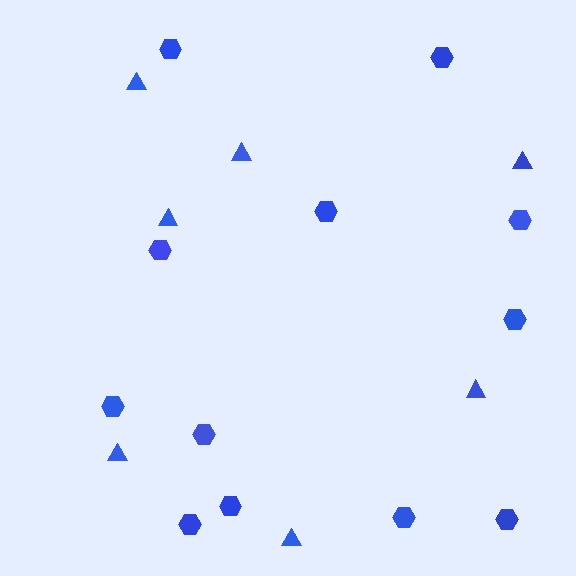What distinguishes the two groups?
There are 2 groups: one group of triangles (7) and one group of hexagons (12).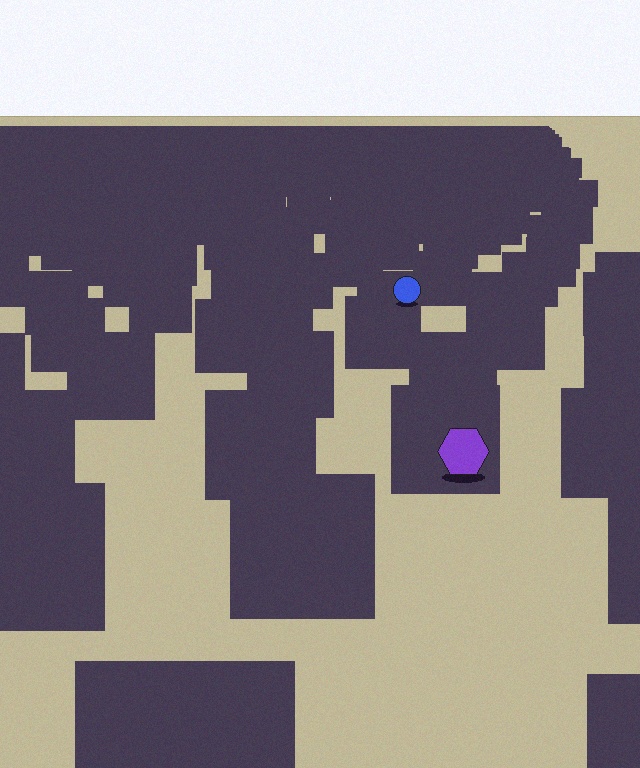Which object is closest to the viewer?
The purple hexagon is closest. The texture marks near it are larger and more spread out.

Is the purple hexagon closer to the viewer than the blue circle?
Yes. The purple hexagon is closer — you can tell from the texture gradient: the ground texture is coarser near it.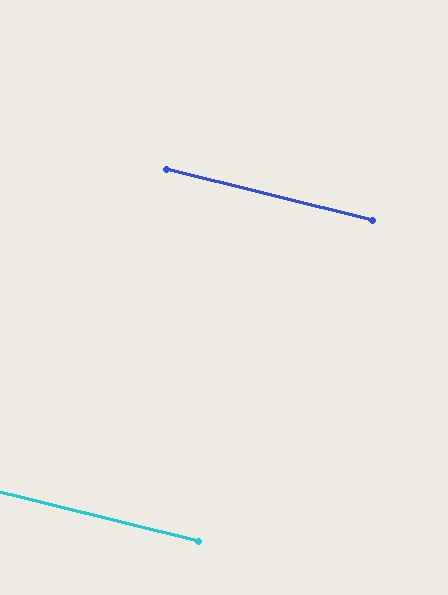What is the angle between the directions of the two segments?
Approximately 0 degrees.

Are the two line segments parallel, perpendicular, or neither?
Parallel — their directions differ by only 0.2°.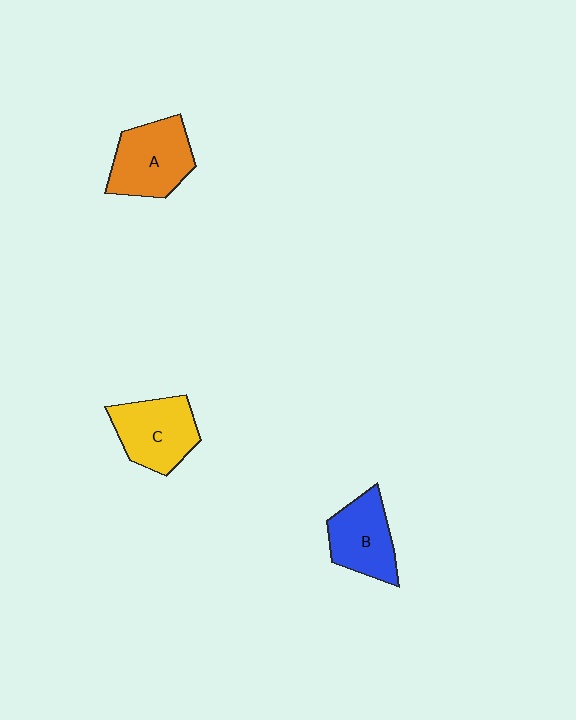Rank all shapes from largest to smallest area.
From largest to smallest: A (orange), C (yellow), B (blue).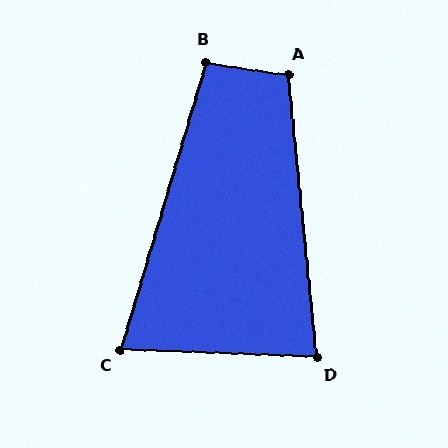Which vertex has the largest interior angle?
A, at approximately 104 degrees.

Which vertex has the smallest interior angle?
C, at approximately 76 degrees.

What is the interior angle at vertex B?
Approximately 98 degrees (obtuse).